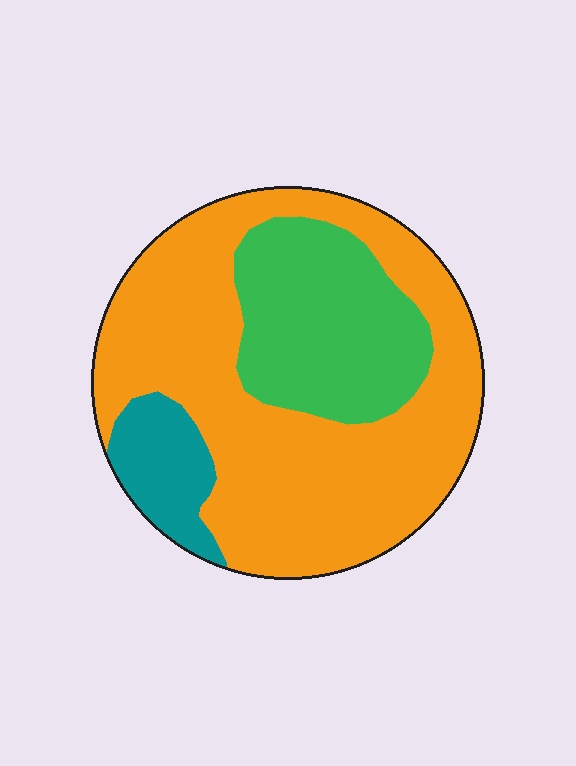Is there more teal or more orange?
Orange.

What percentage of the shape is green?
Green covers about 25% of the shape.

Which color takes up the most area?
Orange, at roughly 65%.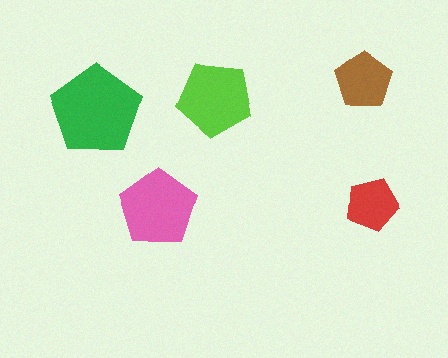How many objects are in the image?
There are 5 objects in the image.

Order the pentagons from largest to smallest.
the green one, the pink one, the lime one, the brown one, the red one.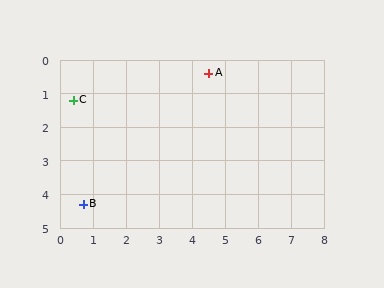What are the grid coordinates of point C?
Point C is at approximately (0.4, 1.2).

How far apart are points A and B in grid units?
Points A and B are about 5.4 grid units apart.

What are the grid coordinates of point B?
Point B is at approximately (0.7, 4.3).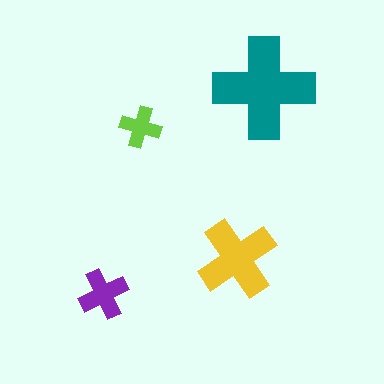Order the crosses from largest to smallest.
the teal one, the yellow one, the purple one, the lime one.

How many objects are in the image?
There are 4 objects in the image.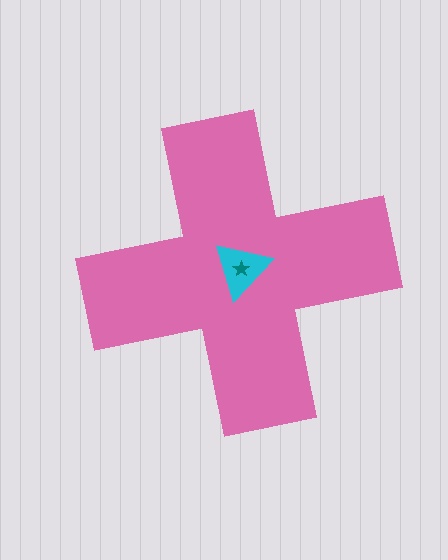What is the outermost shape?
The pink cross.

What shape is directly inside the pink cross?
The cyan triangle.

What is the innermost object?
The teal star.